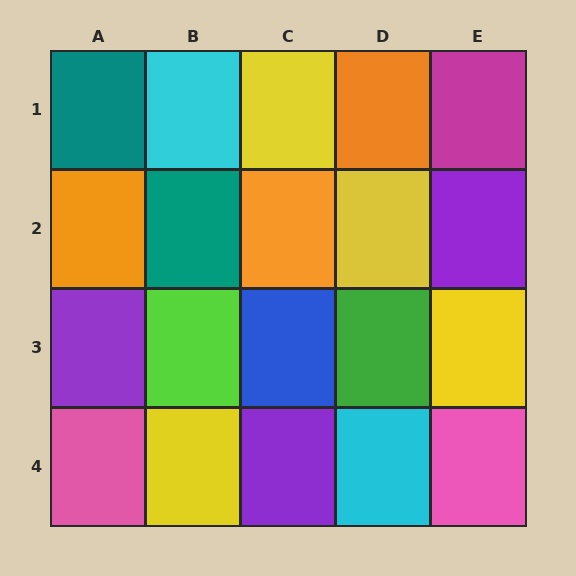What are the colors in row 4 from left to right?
Pink, yellow, purple, cyan, pink.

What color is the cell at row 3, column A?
Purple.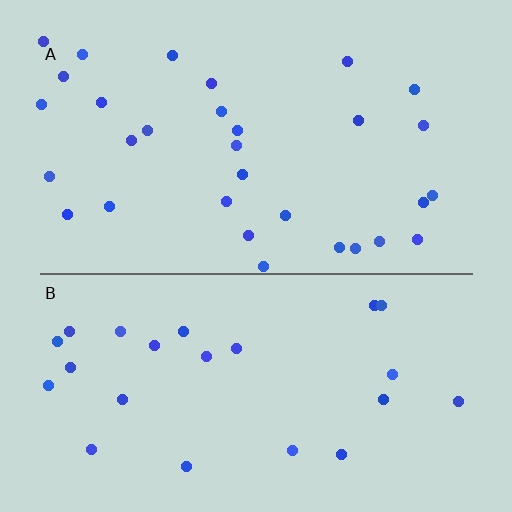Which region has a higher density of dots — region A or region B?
A (the top).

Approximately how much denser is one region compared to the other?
Approximately 1.3× — region A over region B.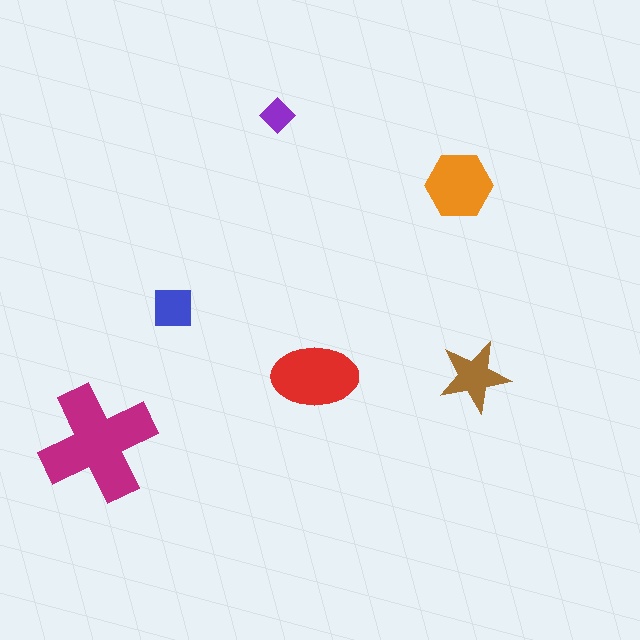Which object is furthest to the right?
The brown star is rightmost.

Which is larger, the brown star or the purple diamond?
The brown star.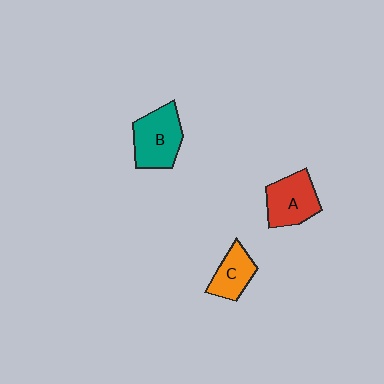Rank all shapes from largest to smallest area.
From largest to smallest: B (teal), A (red), C (orange).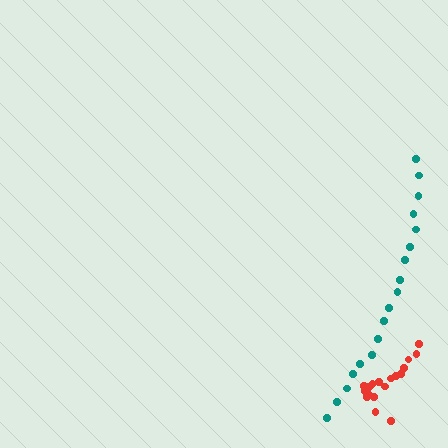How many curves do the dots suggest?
There are 2 distinct paths.